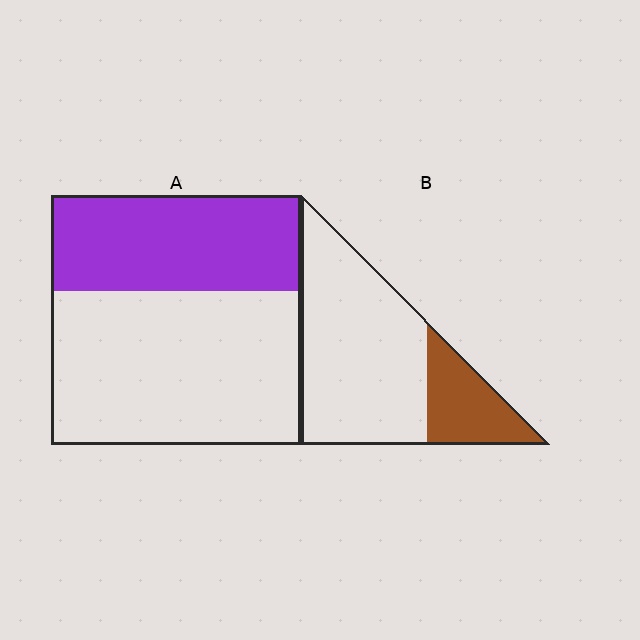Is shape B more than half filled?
No.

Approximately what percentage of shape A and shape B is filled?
A is approximately 40% and B is approximately 25%.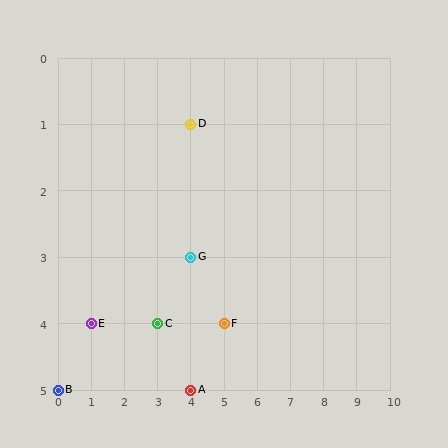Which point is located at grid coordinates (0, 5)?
Point B is at (0, 5).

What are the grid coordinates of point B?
Point B is at grid coordinates (0, 5).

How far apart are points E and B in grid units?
Points E and B are 1 column and 1 row apart (about 1.4 grid units diagonally).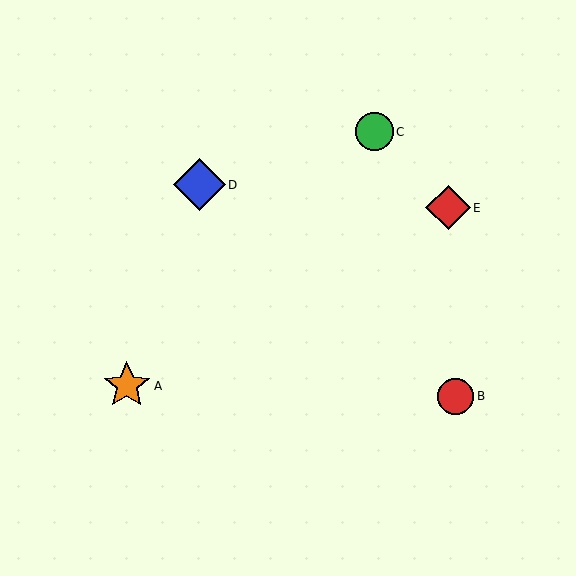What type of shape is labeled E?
Shape E is a red diamond.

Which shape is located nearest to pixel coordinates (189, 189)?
The blue diamond (labeled D) at (199, 185) is nearest to that location.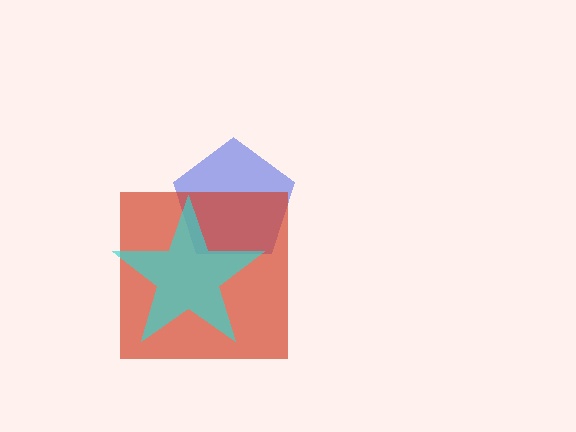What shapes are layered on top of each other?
The layered shapes are: a blue pentagon, a red square, a cyan star.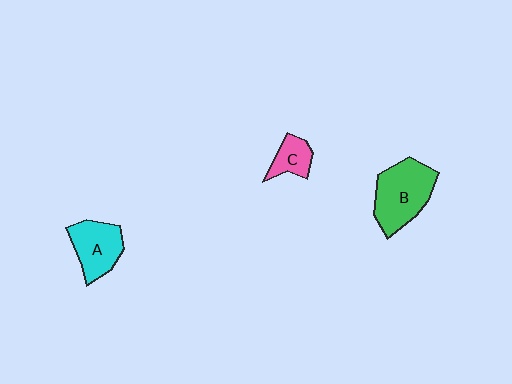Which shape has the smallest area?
Shape C (pink).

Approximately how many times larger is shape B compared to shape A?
Approximately 1.4 times.